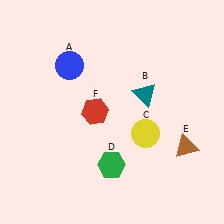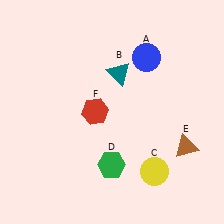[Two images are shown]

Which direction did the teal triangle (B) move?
The teal triangle (B) moved left.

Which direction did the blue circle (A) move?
The blue circle (A) moved right.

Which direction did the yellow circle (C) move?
The yellow circle (C) moved down.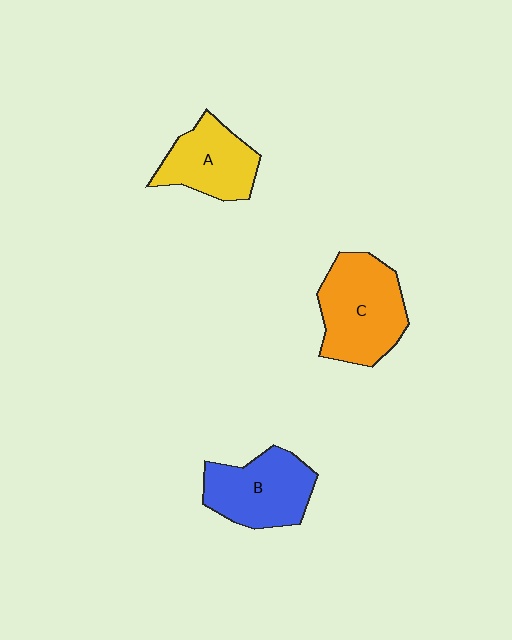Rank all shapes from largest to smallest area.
From largest to smallest: C (orange), B (blue), A (yellow).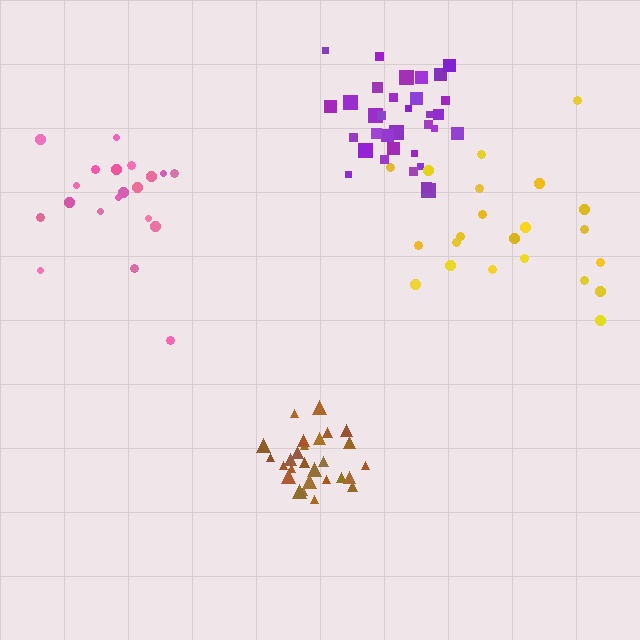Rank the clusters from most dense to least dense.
brown, purple, pink, yellow.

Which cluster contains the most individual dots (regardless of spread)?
Purple (34).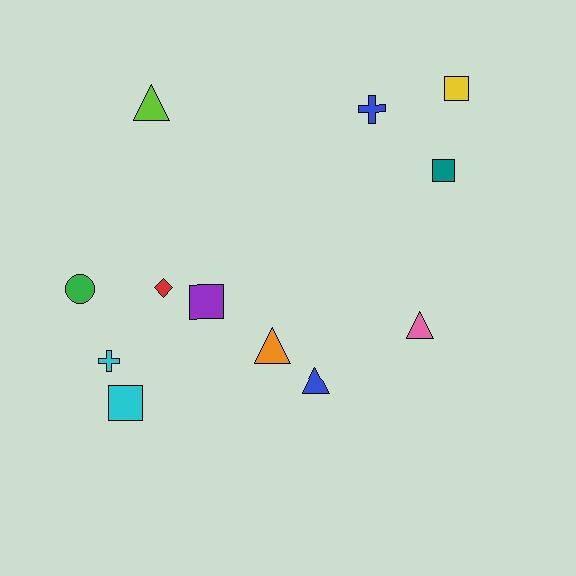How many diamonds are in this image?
There is 1 diamond.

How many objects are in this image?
There are 12 objects.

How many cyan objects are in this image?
There are 2 cyan objects.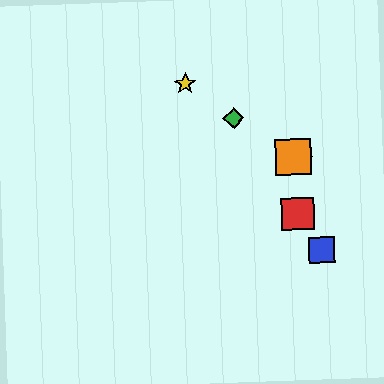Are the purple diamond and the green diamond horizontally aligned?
No, the purple diamond is at y≈156 and the green diamond is at y≈118.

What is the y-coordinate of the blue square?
The blue square is at y≈250.